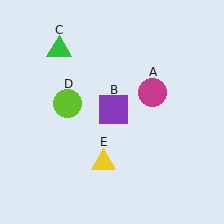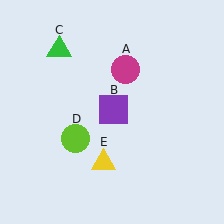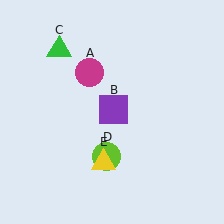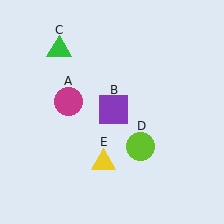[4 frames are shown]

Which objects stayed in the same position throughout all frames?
Purple square (object B) and green triangle (object C) and yellow triangle (object E) remained stationary.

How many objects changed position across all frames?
2 objects changed position: magenta circle (object A), lime circle (object D).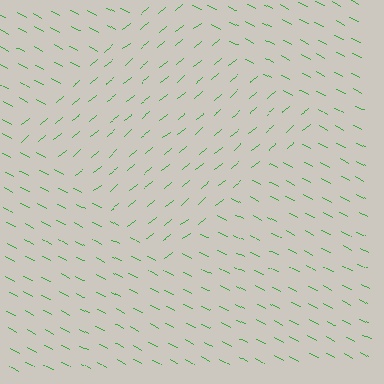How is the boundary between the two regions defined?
The boundary is defined purely by a change in line orientation (approximately 67 degrees difference). All lines are the same color and thickness.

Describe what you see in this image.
The image is filled with small green line segments. A diamond region in the image has lines oriented differently from the surrounding lines, creating a visible texture boundary.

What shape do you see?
I see a diamond.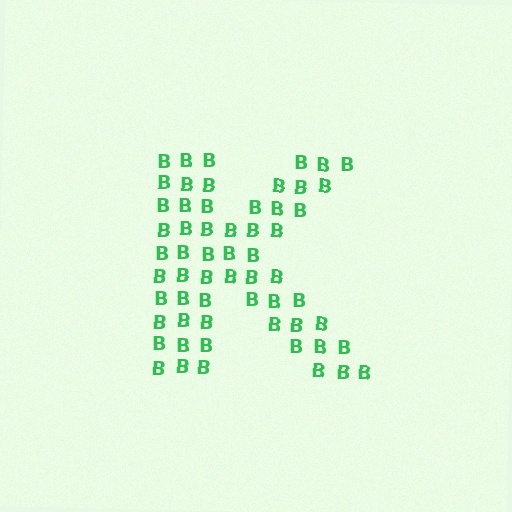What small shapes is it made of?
It is made of small letter B's.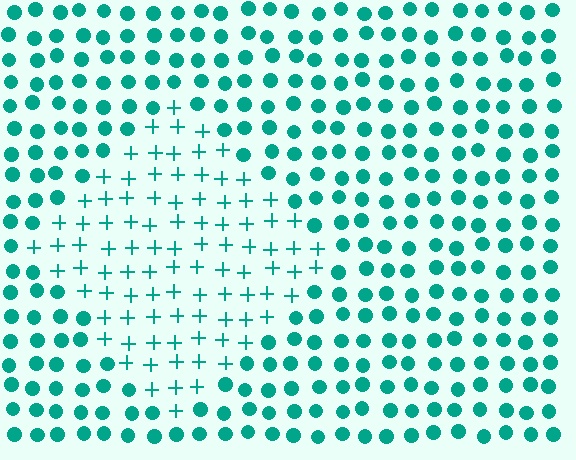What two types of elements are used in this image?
The image uses plus signs inside the diamond region and circles outside it.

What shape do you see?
I see a diamond.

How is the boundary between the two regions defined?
The boundary is defined by a change in element shape: plus signs inside vs. circles outside. All elements share the same color and spacing.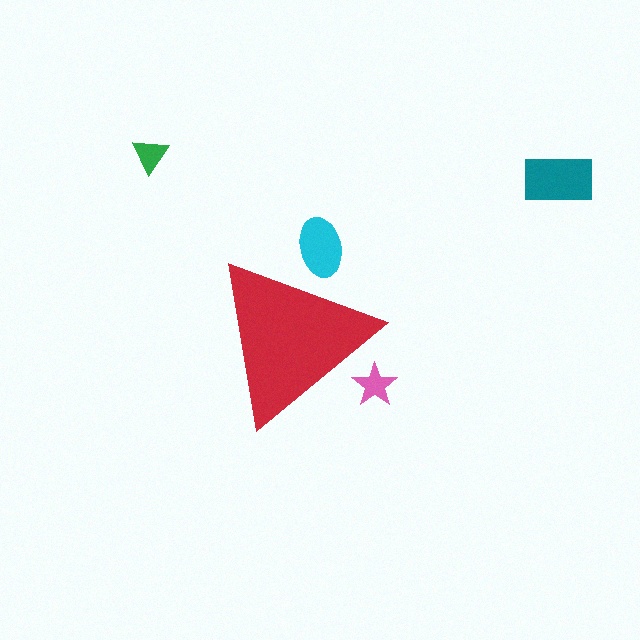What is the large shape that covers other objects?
A red triangle.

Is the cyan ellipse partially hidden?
Yes, the cyan ellipse is partially hidden behind the red triangle.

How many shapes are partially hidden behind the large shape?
2 shapes are partially hidden.